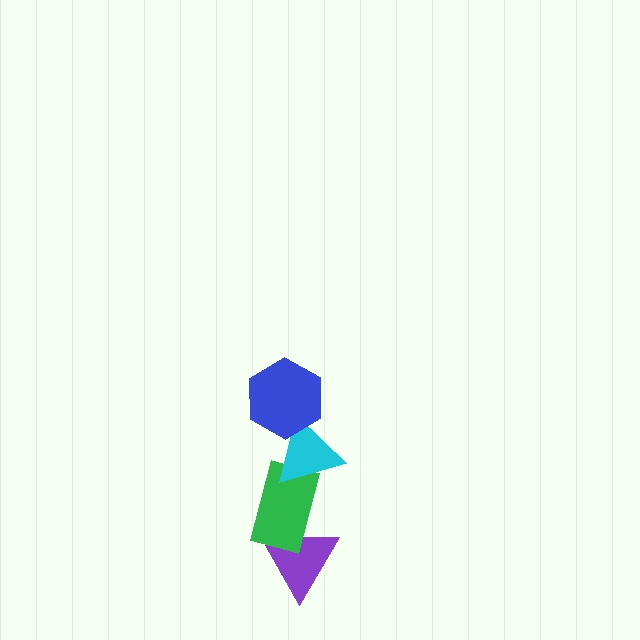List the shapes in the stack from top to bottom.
From top to bottom: the blue hexagon, the cyan triangle, the green rectangle, the purple triangle.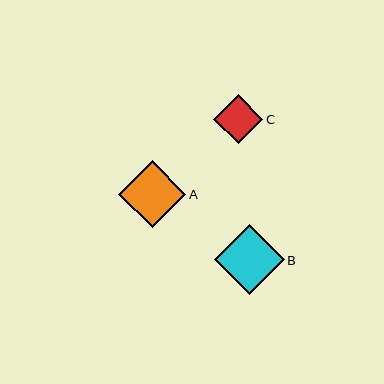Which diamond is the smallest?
Diamond C is the smallest with a size of approximately 49 pixels.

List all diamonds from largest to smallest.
From largest to smallest: B, A, C.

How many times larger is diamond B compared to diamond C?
Diamond B is approximately 1.4 times the size of diamond C.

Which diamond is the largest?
Diamond B is the largest with a size of approximately 69 pixels.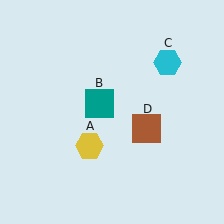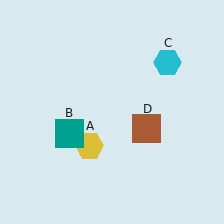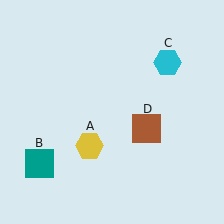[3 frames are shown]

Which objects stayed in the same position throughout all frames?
Yellow hexagon (object A) and cyan hexagon (object C) and brown square (object D) remained stationary.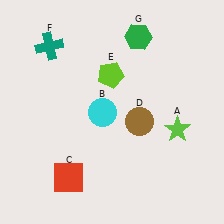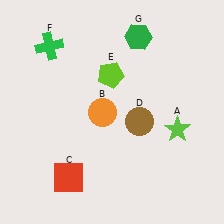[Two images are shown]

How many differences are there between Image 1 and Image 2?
There are 2 differences between the two images.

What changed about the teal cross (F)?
In Image 1, F is teal. In Image 2, it changed to green.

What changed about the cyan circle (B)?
In Image 1, B is cyan. In Image 2, it changed to orange.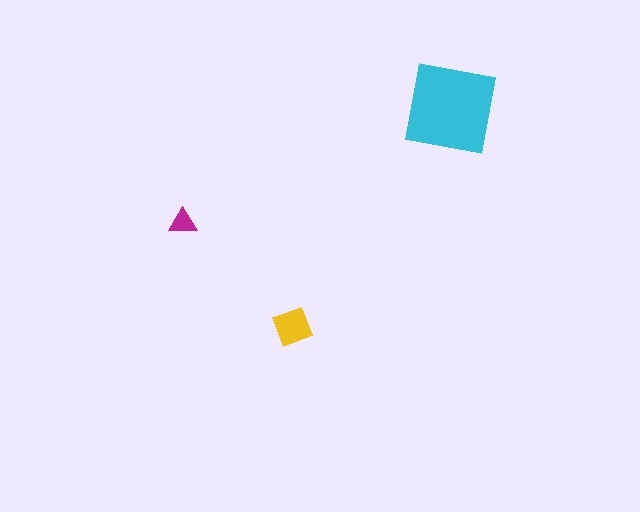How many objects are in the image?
There are 3 objects in the image.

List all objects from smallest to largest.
The magenta triangle, the yellow diamond, the cyan square.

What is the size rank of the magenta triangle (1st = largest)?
3rd.